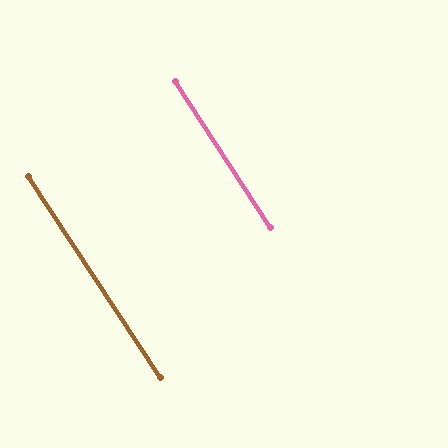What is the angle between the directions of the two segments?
Approximately 0 degrees.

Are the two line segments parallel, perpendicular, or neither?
Parallel — their directions differ by only 0.1°.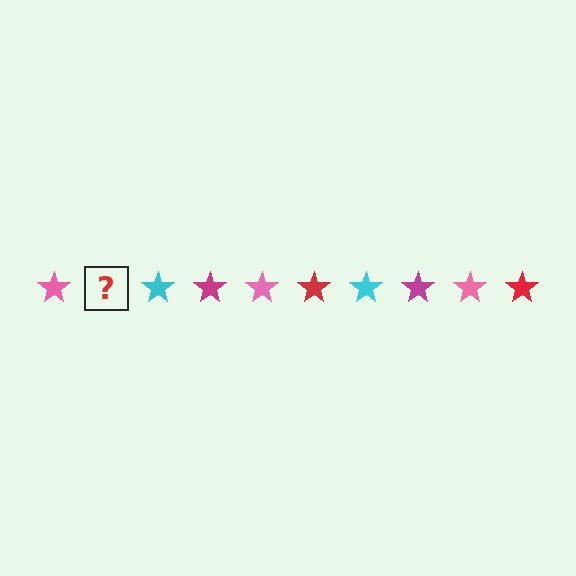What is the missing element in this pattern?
The missing element is a red star.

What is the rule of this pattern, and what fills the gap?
The rule is that the pattern cycles through pink, red, cyan, magenta stars. The gap should be filled with a red star.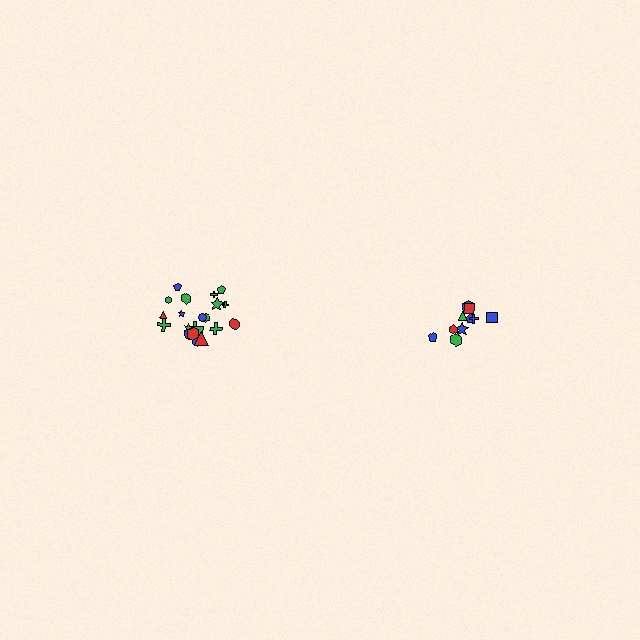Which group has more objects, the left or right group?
The left group.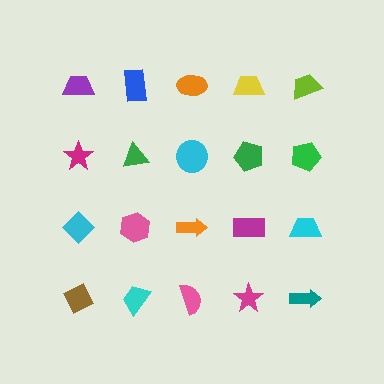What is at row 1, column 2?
A blue rectangle.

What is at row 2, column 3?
A cyan circle.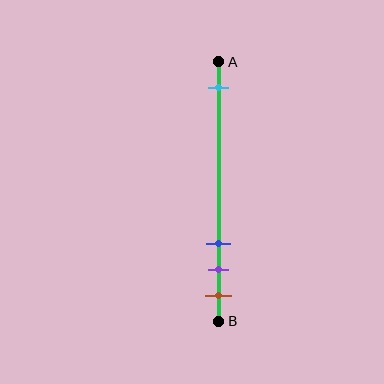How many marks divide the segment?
There are 4 marks dividing the segment.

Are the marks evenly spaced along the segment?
No, the marks are not evenly spaced.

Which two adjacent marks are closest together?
The purple and brown marks are the closest adjacent pair.